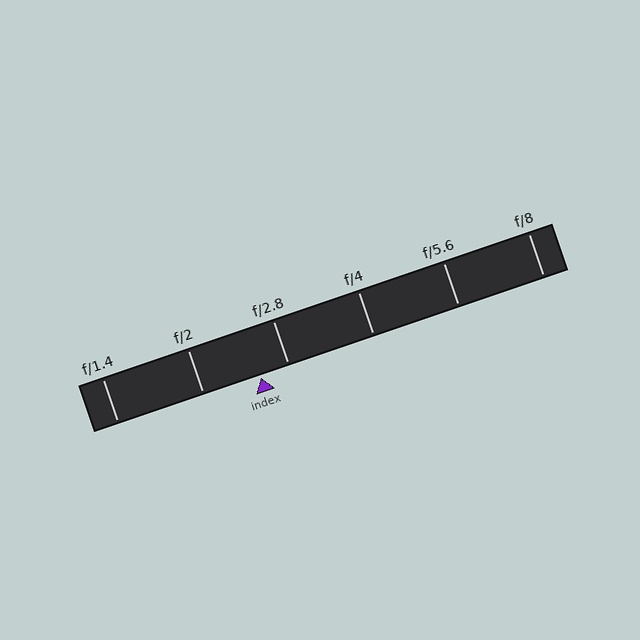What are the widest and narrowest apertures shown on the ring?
The widest aperture shown is f/1.4 and the narrowest is f/8.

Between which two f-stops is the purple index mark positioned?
The index mark is between f/2 and f/2.8.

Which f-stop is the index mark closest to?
The index mark is closest to f/2.8.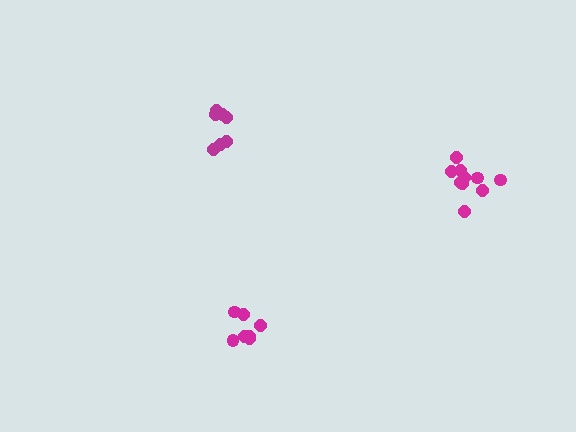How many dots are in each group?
Group 1: 11 dots, Group 2: 7 dots, Group 3: 7 dots (25 total).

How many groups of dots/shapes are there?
There are 3 groups.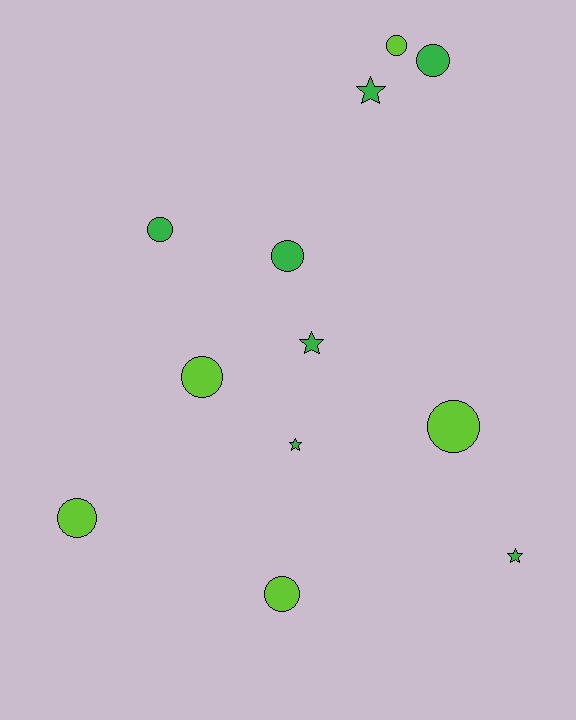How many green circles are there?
There are 3 green circles.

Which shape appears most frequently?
Circle, with 8 objects.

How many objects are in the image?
There are 12 objects.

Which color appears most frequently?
Green, with 7 objects.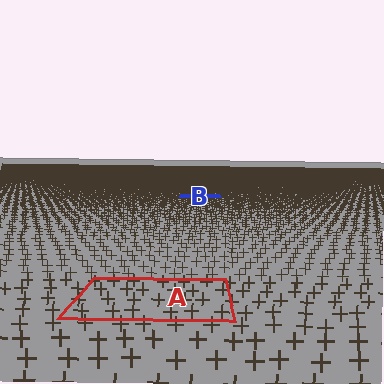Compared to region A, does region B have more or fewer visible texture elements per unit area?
Region B has more texture elements per unit area — they are packed more densely because it is farther away.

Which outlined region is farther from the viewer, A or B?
Region B is farther from the viewer — the texture elements inside it appear smaller and more densely packed.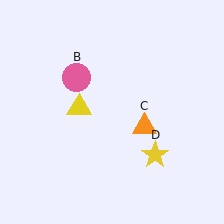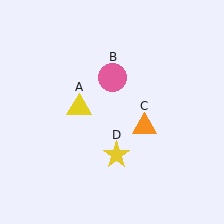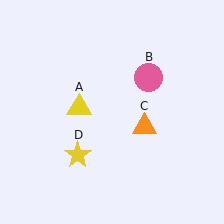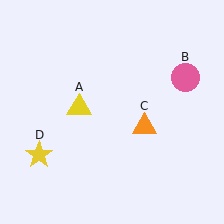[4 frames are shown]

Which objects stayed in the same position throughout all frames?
Yellow triangle (object A) and orange triangle (object C) remained stationary.